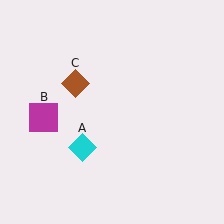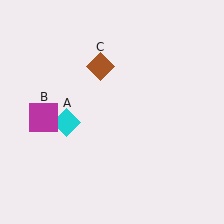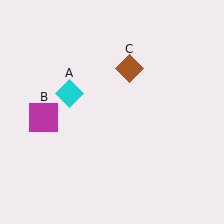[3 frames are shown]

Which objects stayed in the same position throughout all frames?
Magenta square (object B) remained stationary.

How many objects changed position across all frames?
2 objects changed position: cyan diamond (object A), brown diamond (object C).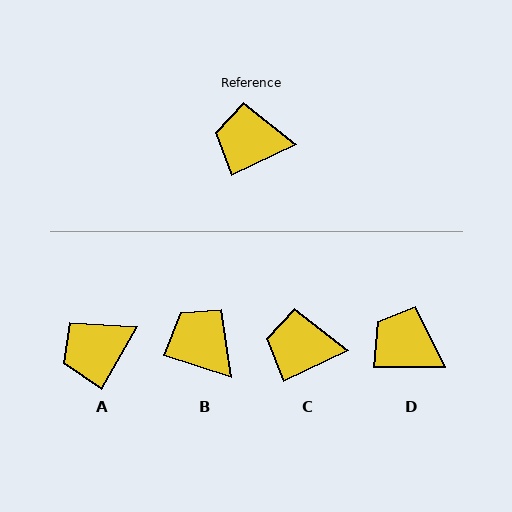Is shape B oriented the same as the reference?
No, it is off by about 43 degrees.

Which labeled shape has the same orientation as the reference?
C.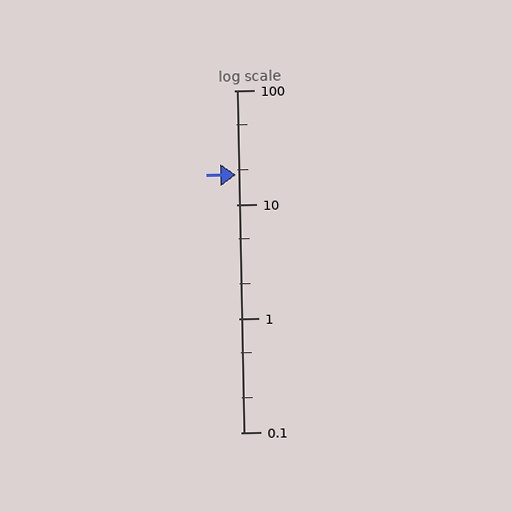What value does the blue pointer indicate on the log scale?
The pointer indicates approximately 18.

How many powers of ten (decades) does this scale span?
The scale spans 3 decades, from 0.1 to 100.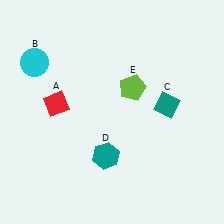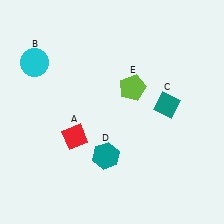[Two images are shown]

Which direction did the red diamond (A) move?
The red diamond (A) moved down.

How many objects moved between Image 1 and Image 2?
1 object moved between the two images.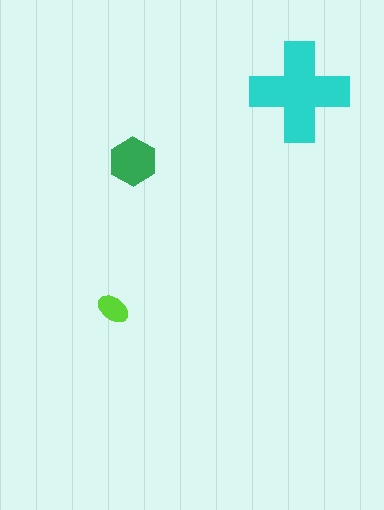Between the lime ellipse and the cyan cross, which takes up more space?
The cyan cross.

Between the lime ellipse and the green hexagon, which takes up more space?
The green hexagon.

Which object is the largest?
The cyan cross.